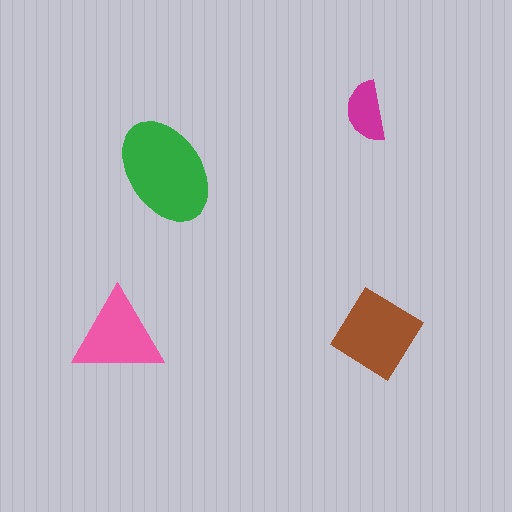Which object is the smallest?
The magenta semicircle.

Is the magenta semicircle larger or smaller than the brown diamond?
Smaller.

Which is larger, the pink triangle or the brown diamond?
The brown diamond.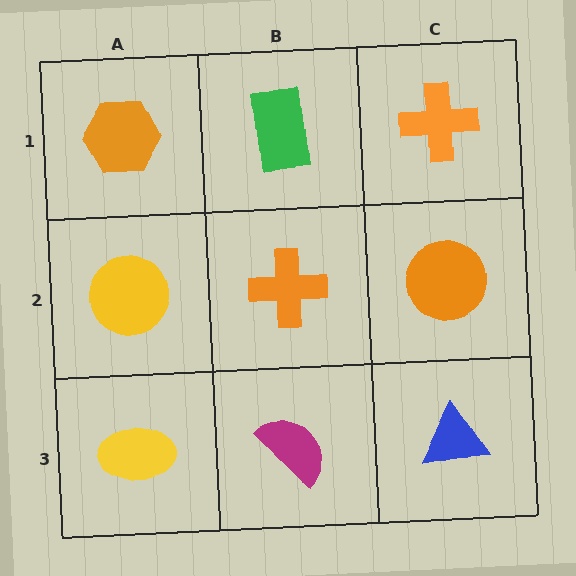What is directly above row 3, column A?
A yellow circle.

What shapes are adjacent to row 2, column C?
An orange cross (row 1, column C), a blue triangle (row 3, column C), an orange cross (row 2, column B).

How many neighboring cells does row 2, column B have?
4.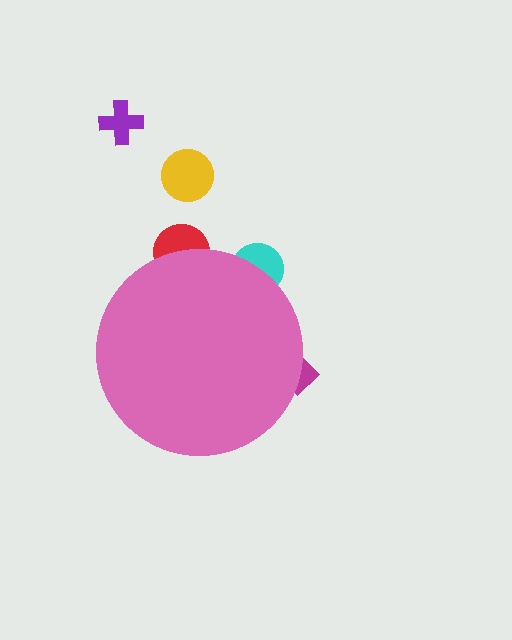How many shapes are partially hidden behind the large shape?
3 shapes are partially hidden.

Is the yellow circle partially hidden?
No, the yellow circle is fully visible.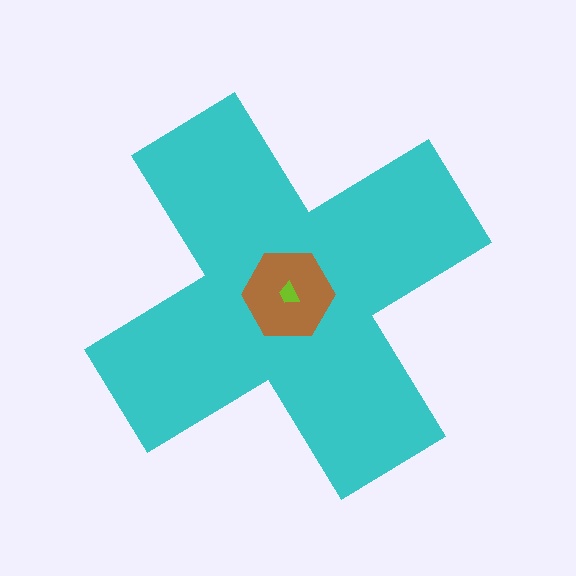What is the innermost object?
The lime trapezoid.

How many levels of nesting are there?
3.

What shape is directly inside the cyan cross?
The brown hexagon.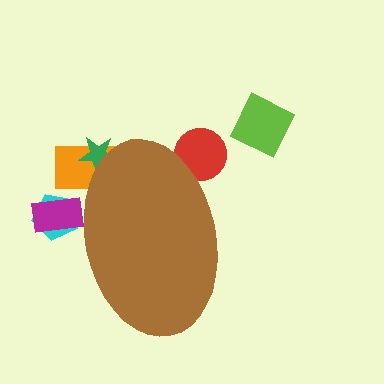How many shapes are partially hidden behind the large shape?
5 shapes are partially hidden.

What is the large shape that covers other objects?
A brown ellipse.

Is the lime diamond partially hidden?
No, the lime diamond is fully visible.